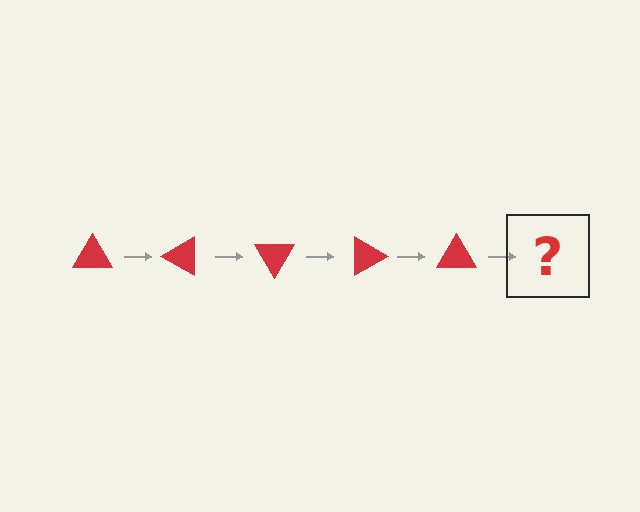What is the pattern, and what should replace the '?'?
The pattern is that the triangle rotates 30 degrees each step. The '?' should be a red triangle rotated 150 degrees.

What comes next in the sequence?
The next element should be a red triangle rotated 150 degrees.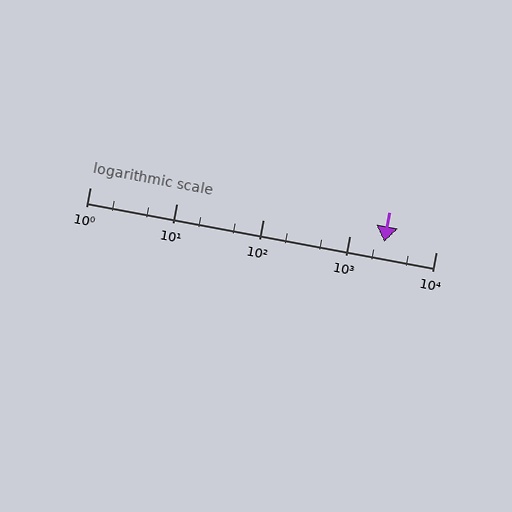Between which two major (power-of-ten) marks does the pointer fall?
The pointer is between 1000 and 10000.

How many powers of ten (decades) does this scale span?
The scale spans 4 decades, from 1 to 10000.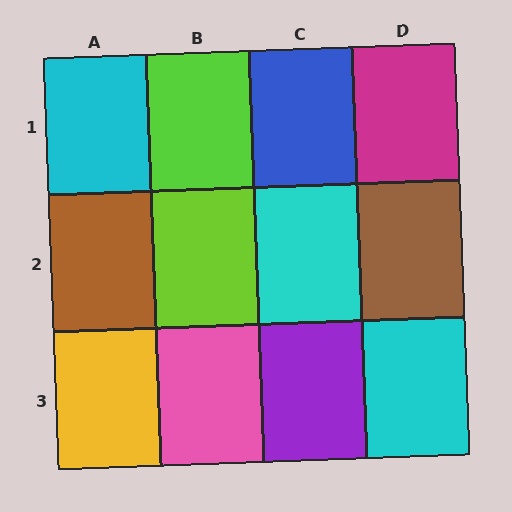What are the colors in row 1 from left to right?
Cyan, lime, blue, magenta.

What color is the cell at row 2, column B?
Lime.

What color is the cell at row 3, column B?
Pink.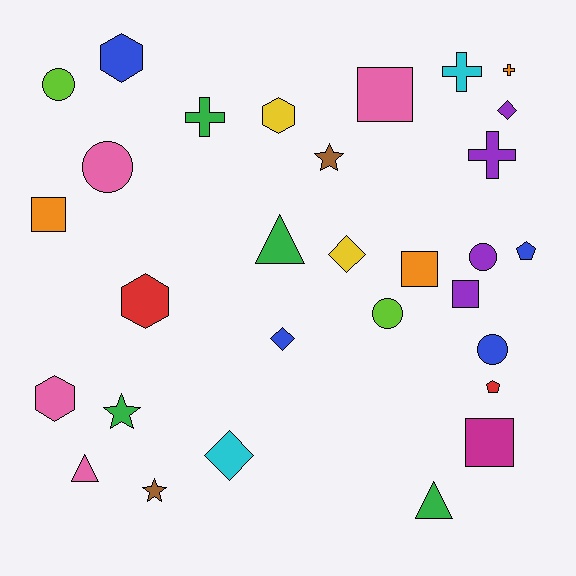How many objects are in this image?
There are 30 objects.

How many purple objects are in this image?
There are 4 purple objects.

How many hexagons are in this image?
There are 4 hexagons.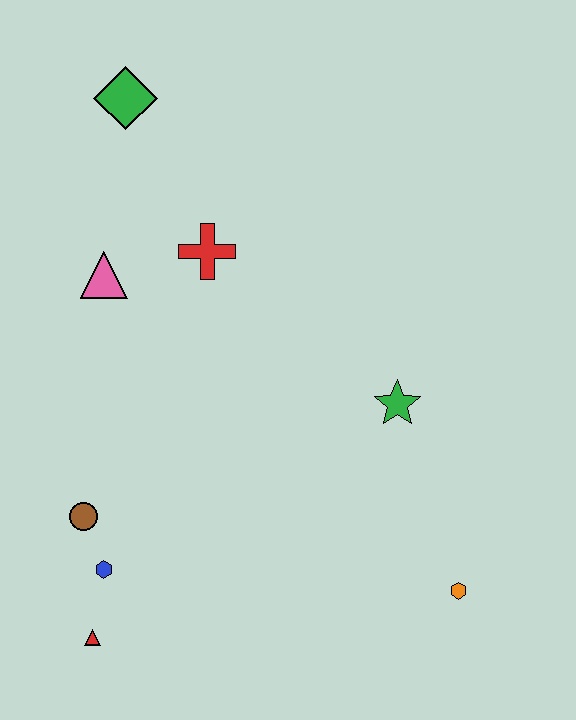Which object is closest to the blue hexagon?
The brown circle is closest to the blue hexagon.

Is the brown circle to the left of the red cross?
Yes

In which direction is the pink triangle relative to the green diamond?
The pink triangle is below the green diamond.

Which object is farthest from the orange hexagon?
The green diamond is farthest from the orange hexagon.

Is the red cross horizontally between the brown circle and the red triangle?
No